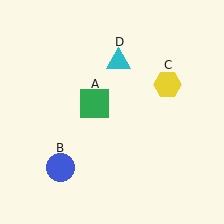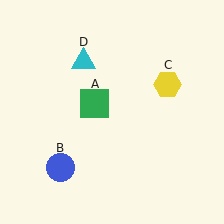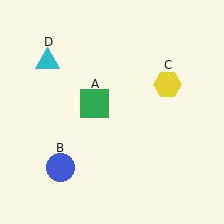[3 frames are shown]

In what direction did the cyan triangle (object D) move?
The cyan triangle (object D) moved left.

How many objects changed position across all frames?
1 object changed position: cyan triangle (object D).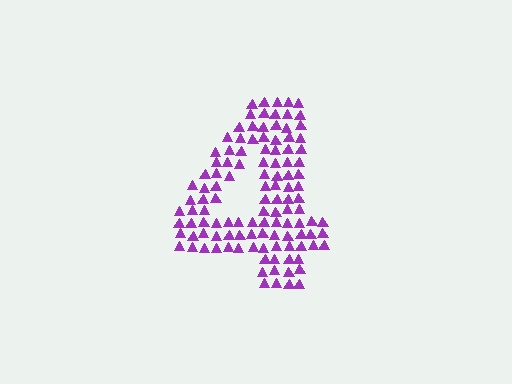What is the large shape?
The large shape is the digit 4.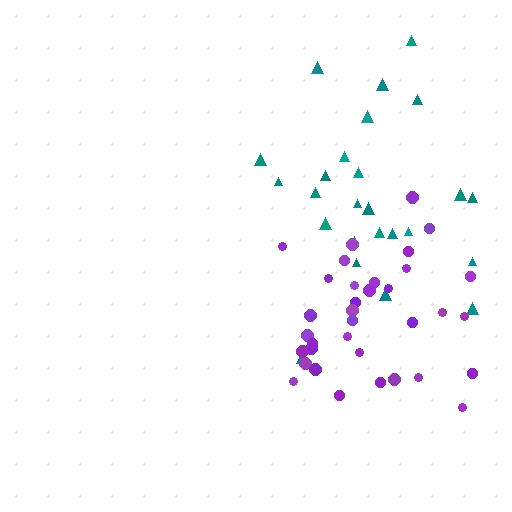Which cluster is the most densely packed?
Purple.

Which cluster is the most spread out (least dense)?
Teal.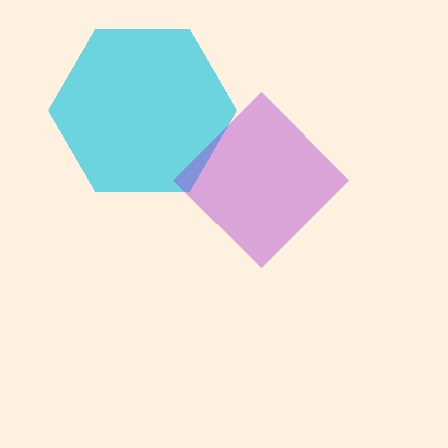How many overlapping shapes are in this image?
There are 2 overlapping shapes in the image.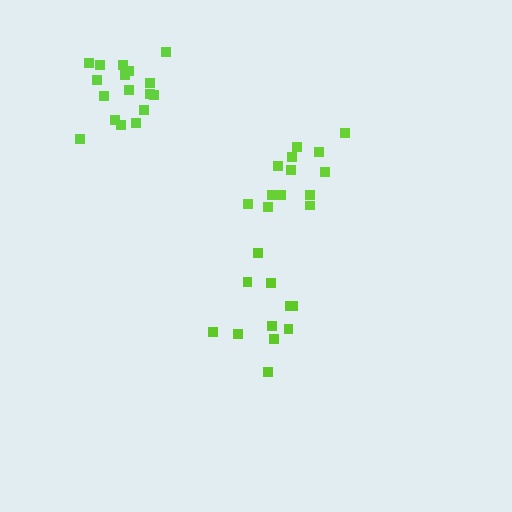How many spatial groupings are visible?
There are 3 spatial groupings.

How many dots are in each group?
Group 1: 17 dots, Group 2: 13 dots, Group 3: 11 dots (41 total).